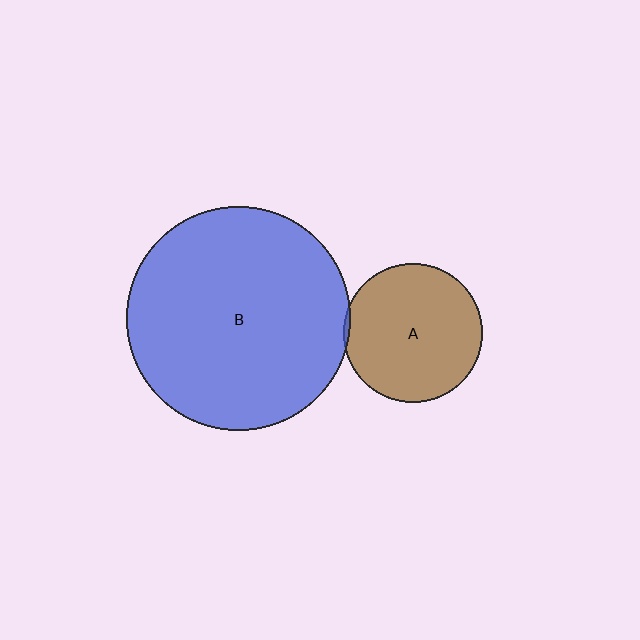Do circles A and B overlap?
Yes.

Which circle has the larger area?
Circle B (blue).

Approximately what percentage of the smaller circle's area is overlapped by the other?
Approximately 5%.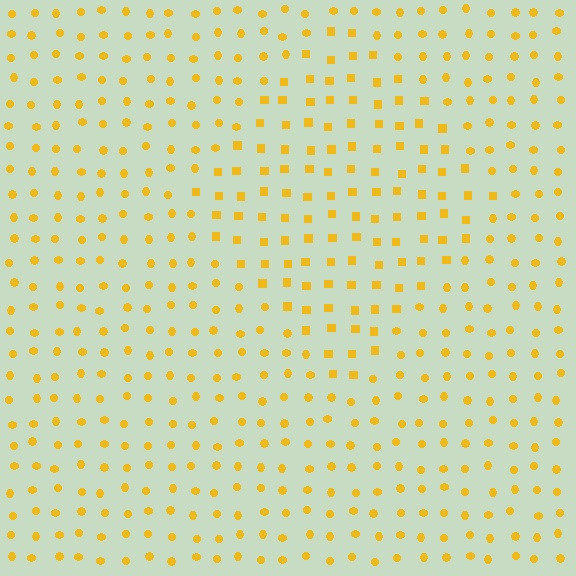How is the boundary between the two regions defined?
The boundary is defined by a change in element shape: squares inside vs. circles outside. All elements share the same color and spacing.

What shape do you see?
I see a diamond.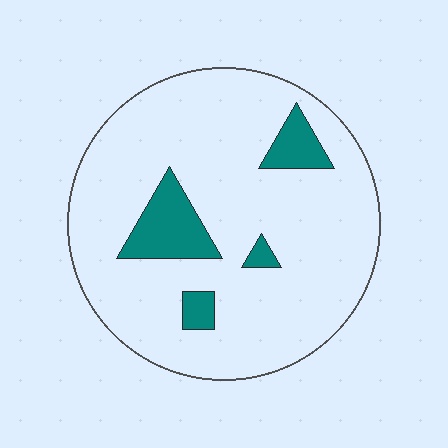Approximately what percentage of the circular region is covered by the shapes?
Approximately 10%.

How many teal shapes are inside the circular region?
4.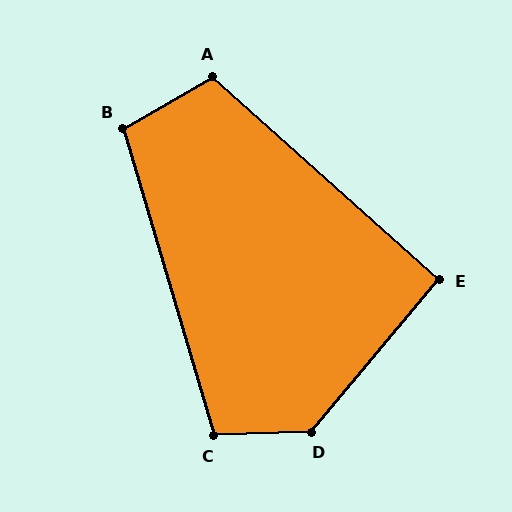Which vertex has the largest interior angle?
D, at approximately 132 degrees.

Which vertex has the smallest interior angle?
E, at approximately 92 degrees.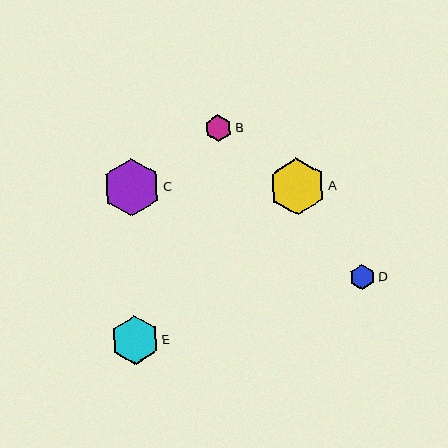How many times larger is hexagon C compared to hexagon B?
Hexagon C is approximately 2.1 times the size of hexagon B.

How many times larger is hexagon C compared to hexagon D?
Hexagon C is approximately 2.3 times the size of hexagon D.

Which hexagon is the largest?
Hexagon C is the largest with a size of approximately 58 pixels.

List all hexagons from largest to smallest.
From largest to smallest: C, A, E, B, D.